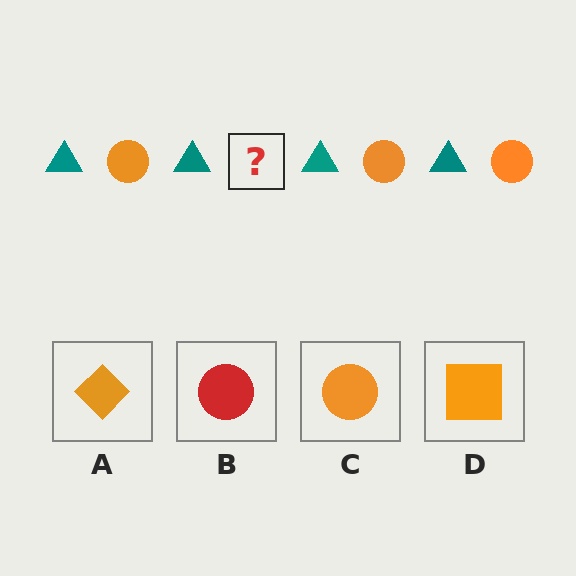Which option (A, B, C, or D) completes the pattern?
C.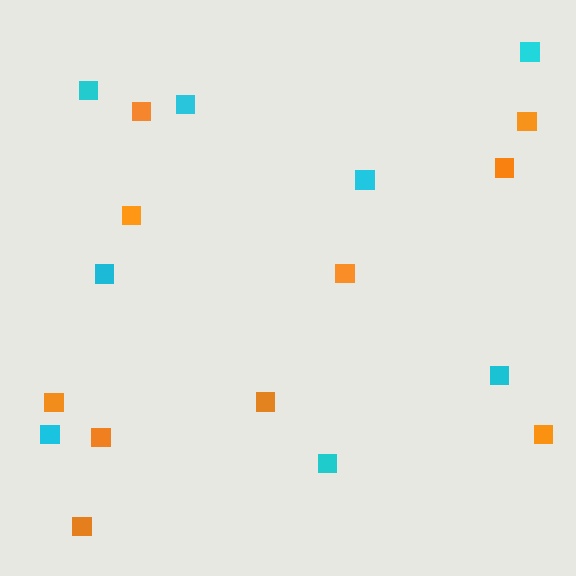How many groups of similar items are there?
There are 2 groups: one group of cyan squares (8) and one group of orange squares (10).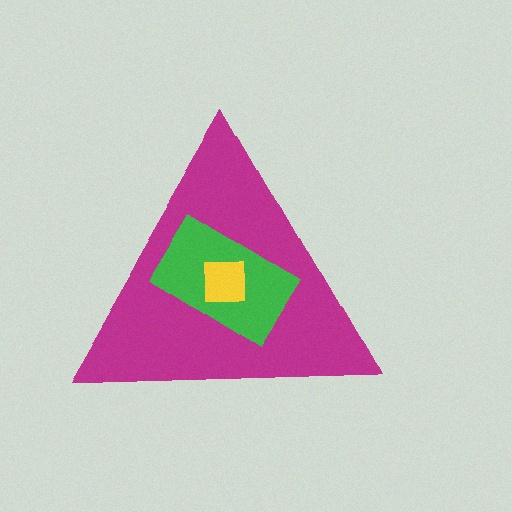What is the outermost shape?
The magenta triangle.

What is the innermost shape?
The yellow square.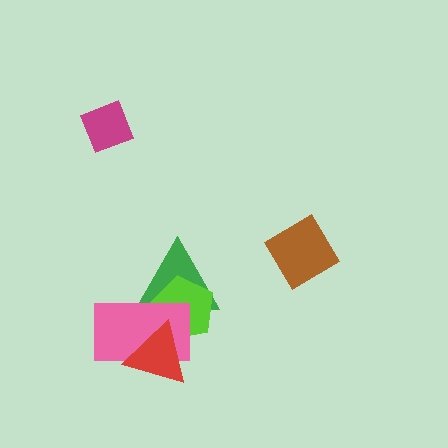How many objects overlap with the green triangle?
3 objects overlap with the green triangle.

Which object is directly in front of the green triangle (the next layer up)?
The lime pentagon is directly in front of the green triangle.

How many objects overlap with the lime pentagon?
3 objects overlap with the lime pentagon.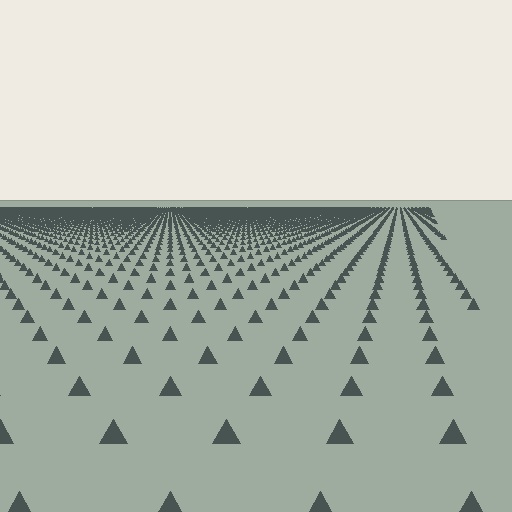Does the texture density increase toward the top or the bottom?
Density increases toward the top.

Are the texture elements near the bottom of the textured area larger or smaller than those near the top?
Larger. Near the bottom, elements are closer to the viewer and appear at a bigger on-screen size.